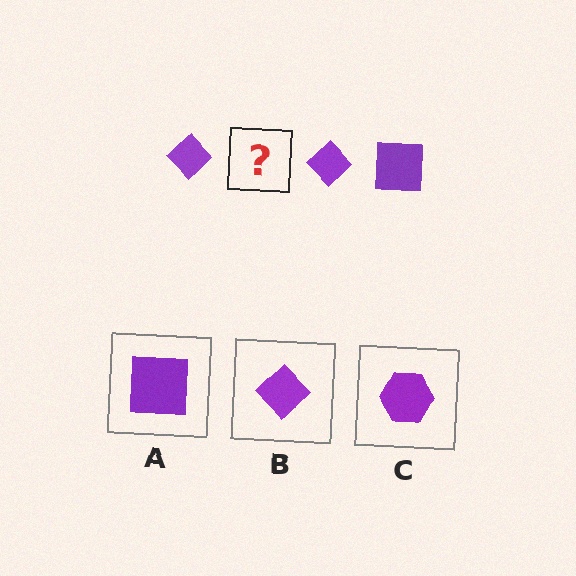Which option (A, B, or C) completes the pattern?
A.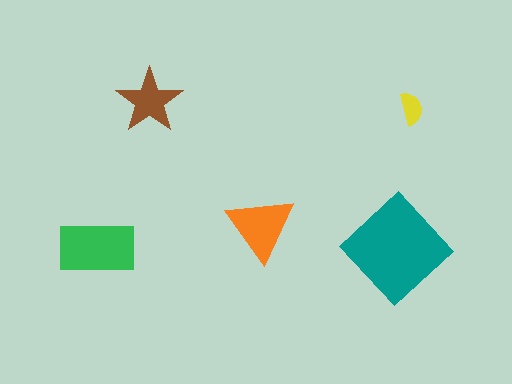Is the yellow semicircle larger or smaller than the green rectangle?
Smaller.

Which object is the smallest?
The yellow semicircle.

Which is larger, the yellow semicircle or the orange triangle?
The orange triangle.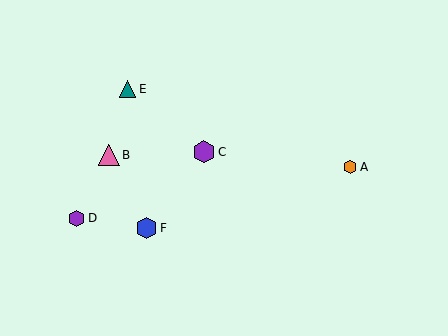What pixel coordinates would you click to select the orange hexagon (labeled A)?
Click at (350, 167) to select the orange hexagon A.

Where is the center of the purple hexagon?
The center of the purple hexagon is at (204, 152).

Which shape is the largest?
The purple hexagon (labeled C) is the largest.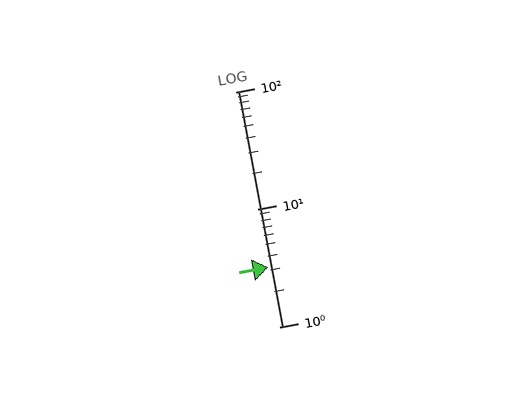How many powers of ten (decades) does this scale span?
The scale spans 2 decades, from 1 to 100.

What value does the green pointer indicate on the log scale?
The pointer indicates approximately 3.2.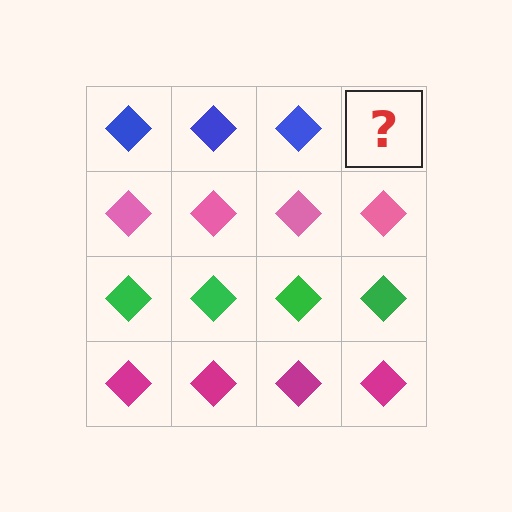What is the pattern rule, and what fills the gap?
The rule is that each row has a consistent color. The gap should be filled with a blue diamond.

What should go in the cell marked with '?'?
The missing cell should contain a blue diamond.